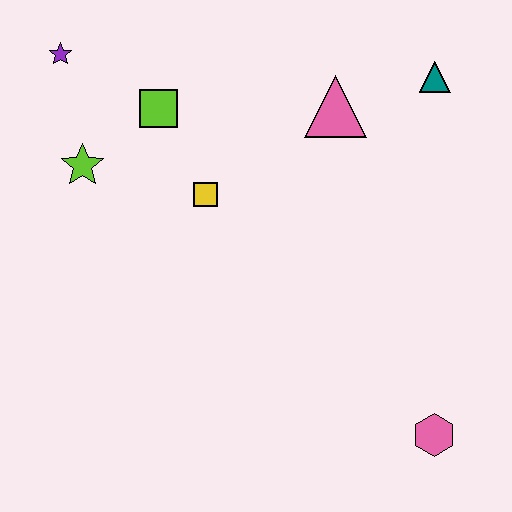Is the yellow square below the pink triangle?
Yes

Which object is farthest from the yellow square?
The pink hexagon is farthest from the yellow square.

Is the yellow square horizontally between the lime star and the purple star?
No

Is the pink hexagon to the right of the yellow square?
Yes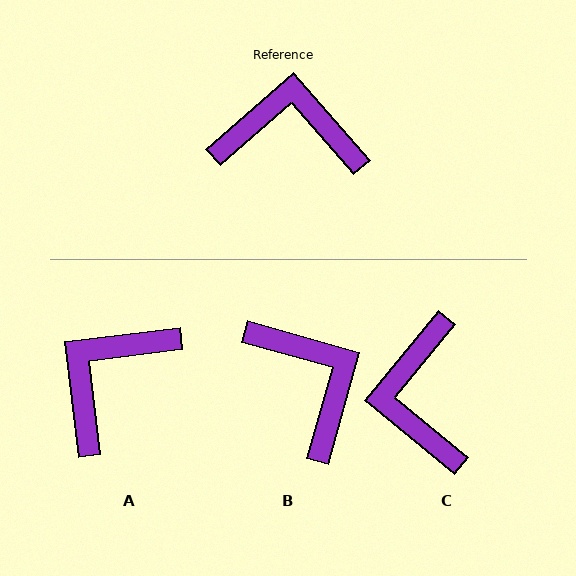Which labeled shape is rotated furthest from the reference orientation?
C, about 100 degrees away.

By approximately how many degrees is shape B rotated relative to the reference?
Approximately 57 degrees clockwise.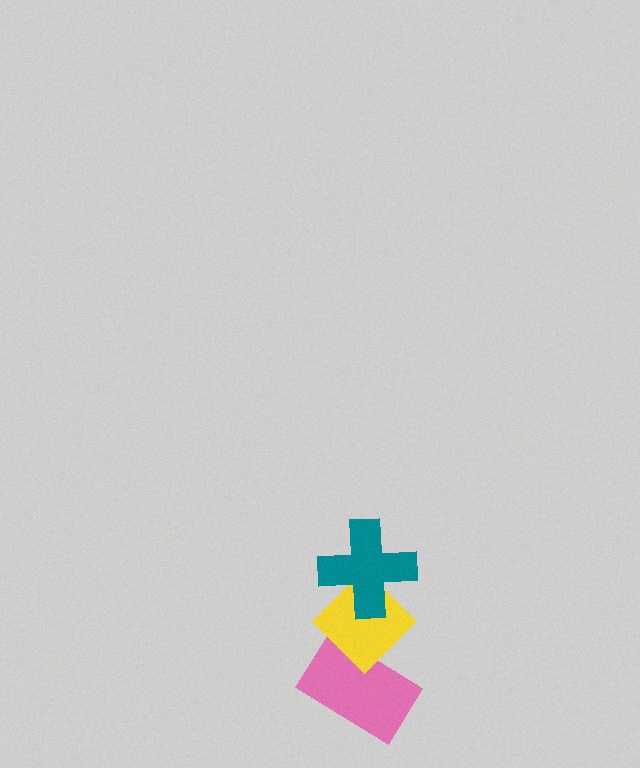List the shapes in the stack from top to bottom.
From top to bottom: the teal cross, the yellow diamond, the pink rectangle.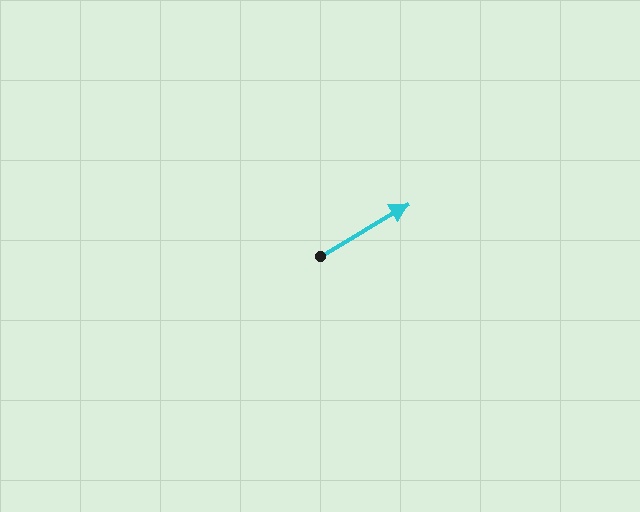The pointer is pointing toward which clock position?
Roughly 2 o'clock.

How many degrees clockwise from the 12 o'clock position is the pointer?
Approximately 59 degrees.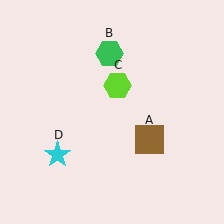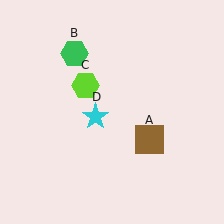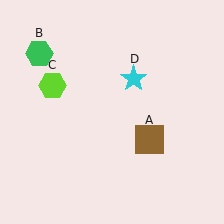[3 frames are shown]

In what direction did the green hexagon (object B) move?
The green hexagon (object B) moved left.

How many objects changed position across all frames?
3 objects changed position: green hexagon (object B), lime hexagon (object C), cyan star (object D).